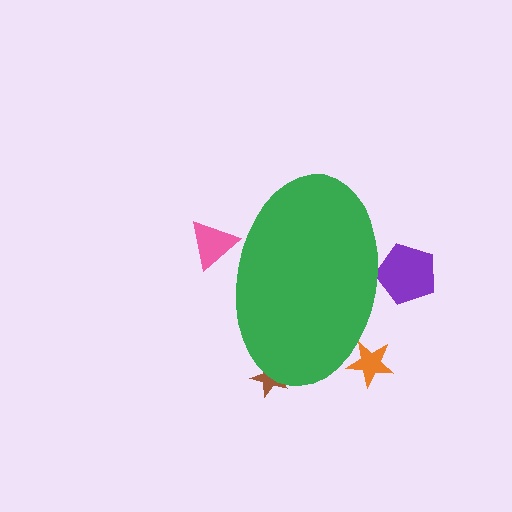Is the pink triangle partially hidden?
Yes, the pink triangle is partially hidden behind the green ellipse.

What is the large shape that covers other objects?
A green ellipse.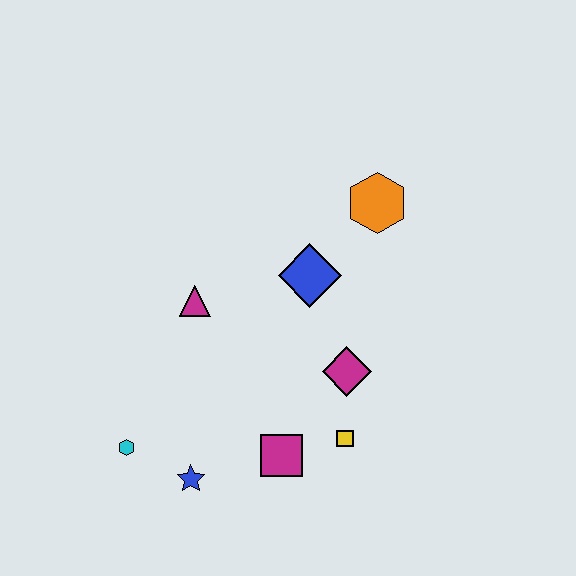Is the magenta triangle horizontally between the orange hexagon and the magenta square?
No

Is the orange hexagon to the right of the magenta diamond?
Yes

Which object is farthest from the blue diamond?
The cyan hexagon is farthest from the blue diamond.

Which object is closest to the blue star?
The cyan hexagon is closest to the blue star.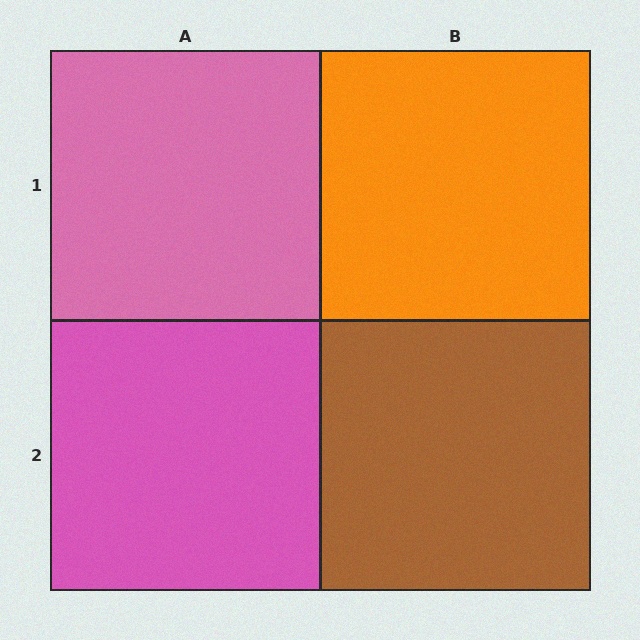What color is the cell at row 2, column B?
Brown.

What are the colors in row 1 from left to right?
Pink, orange.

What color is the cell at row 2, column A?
Pink.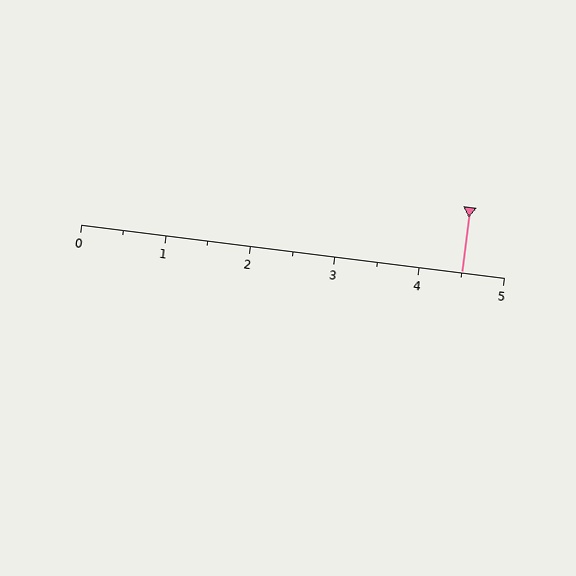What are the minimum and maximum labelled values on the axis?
The axis runs from 0 to 5.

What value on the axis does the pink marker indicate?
The marker indicates approximately 4.5.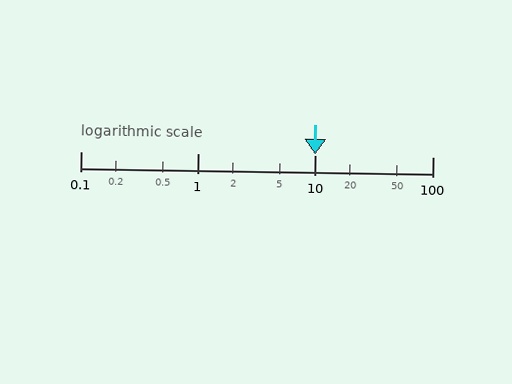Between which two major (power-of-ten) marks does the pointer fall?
The pointer is between 1 and 10.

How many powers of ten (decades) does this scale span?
The scale spans 3 decades, from 0.1 to 100.